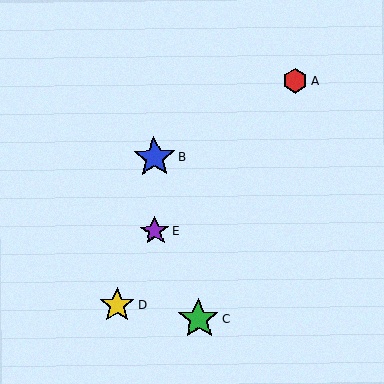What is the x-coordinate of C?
Object C is at x≈199.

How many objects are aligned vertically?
2 objects (B, E) are aligned vertically.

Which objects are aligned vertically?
Objects B, E are aligned vertically.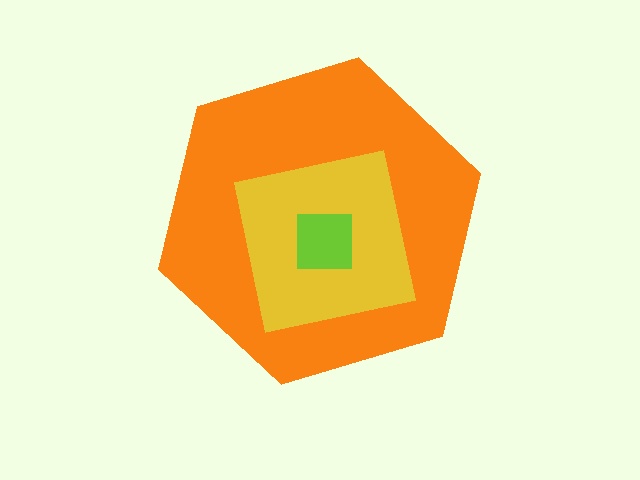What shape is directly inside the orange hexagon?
The yellow square.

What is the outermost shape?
The orange hexagon.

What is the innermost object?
The lime square.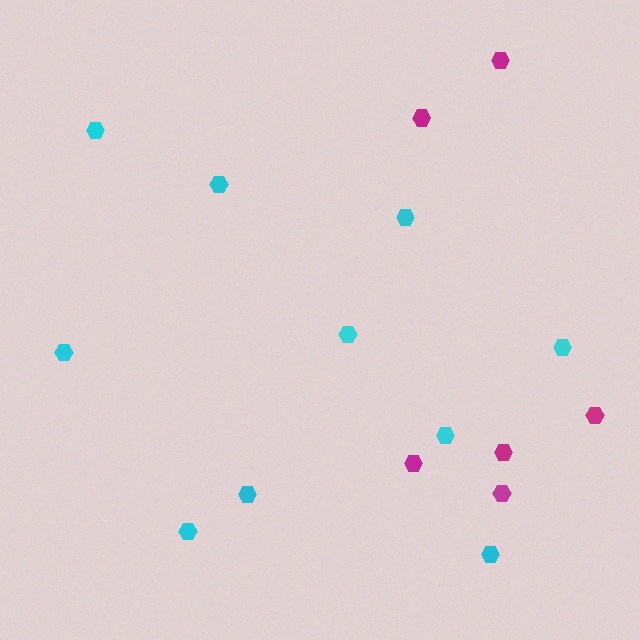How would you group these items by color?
There are 2 groups: one group of cyan hexagons (10) and one group of magenta hexagons (6).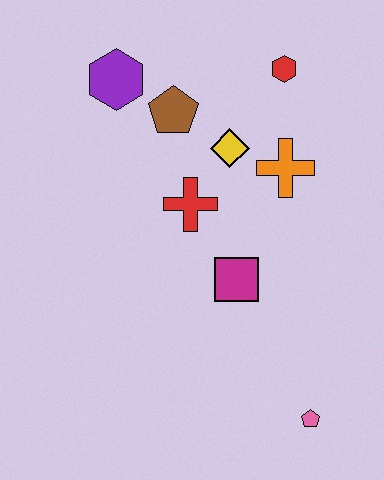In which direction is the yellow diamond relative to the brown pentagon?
The yellow diamond is to the right of the brown pentagon.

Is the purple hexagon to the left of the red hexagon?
Yes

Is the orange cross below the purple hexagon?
Yes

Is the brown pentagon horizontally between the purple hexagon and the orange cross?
Yes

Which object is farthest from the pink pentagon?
The purple hexagon is farthest from the pink pentagon.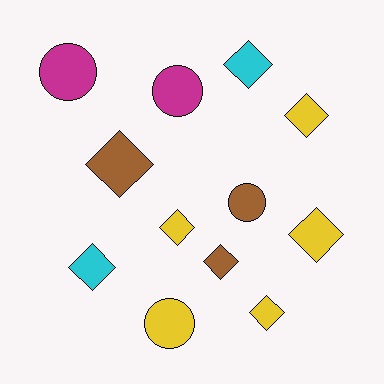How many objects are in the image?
There are 12 objects.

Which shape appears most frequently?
Diamond, with 8 objects.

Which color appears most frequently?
Yellow, with 5 objects.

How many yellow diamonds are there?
There are 4 yellow diamonds.